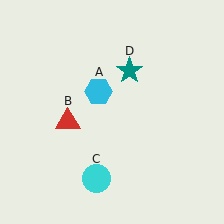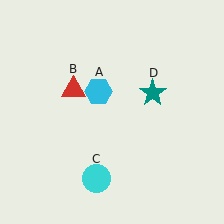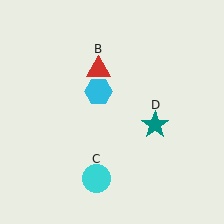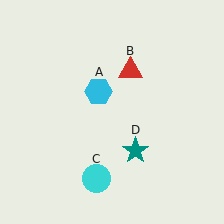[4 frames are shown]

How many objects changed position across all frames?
2 objects changed position: red triangle (object B), teal star (object D).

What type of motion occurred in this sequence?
The red triangle (object B), teal star (object D) rotated clockwise around the center of the scene.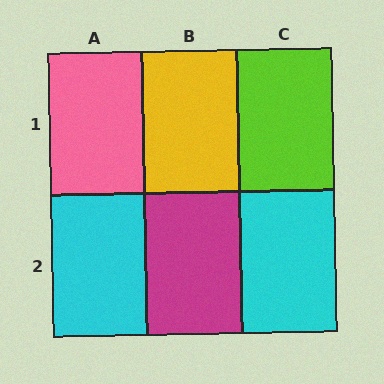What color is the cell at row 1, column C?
Lime.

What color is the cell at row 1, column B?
Yellow.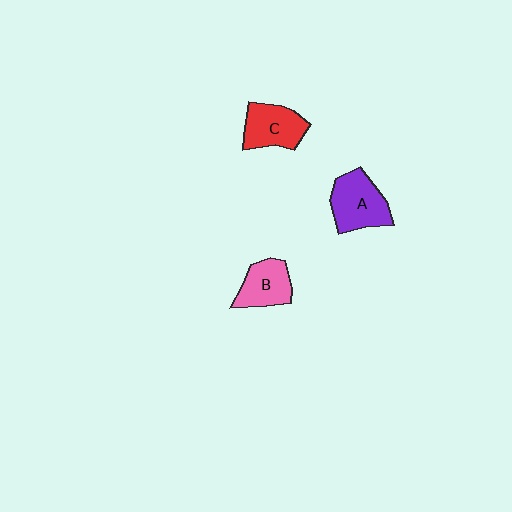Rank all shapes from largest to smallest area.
From largest to smallest: A (purple), C (red), B (pink).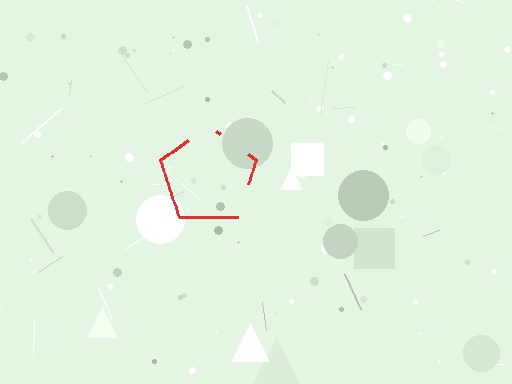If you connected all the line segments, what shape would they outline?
They would outline a pentagon.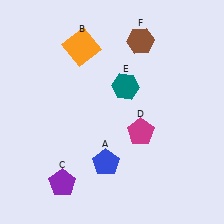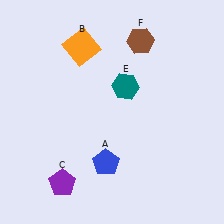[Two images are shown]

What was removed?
The magenta pentagon (D) was removed in Image 2.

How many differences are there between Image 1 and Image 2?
There is 1 difference between the two images.